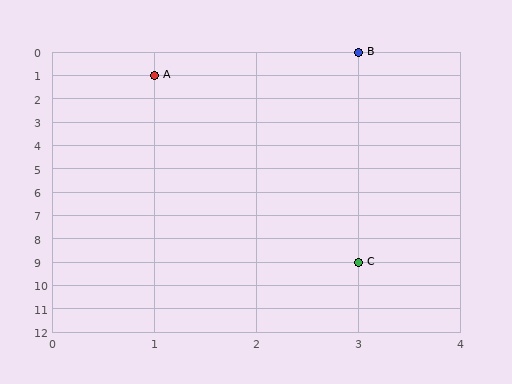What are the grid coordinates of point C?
Point C is at grid coordinates (3, 9).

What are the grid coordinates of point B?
Point B is at grid coordinates (3, 0).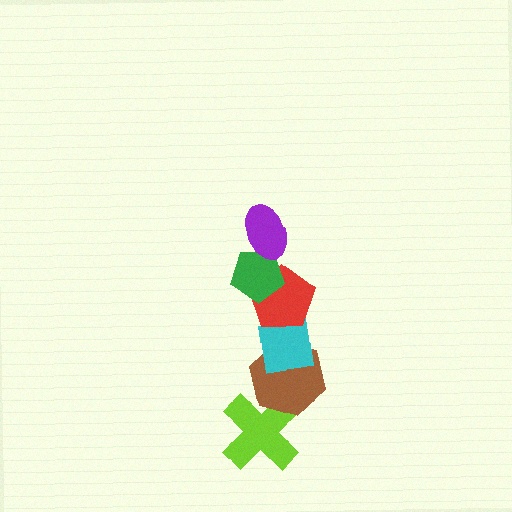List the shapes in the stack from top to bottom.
From top to bottom: the purple ellipse, the green pentagon, the red pentagon, the cyan square, the brown hexagon, the lime cross.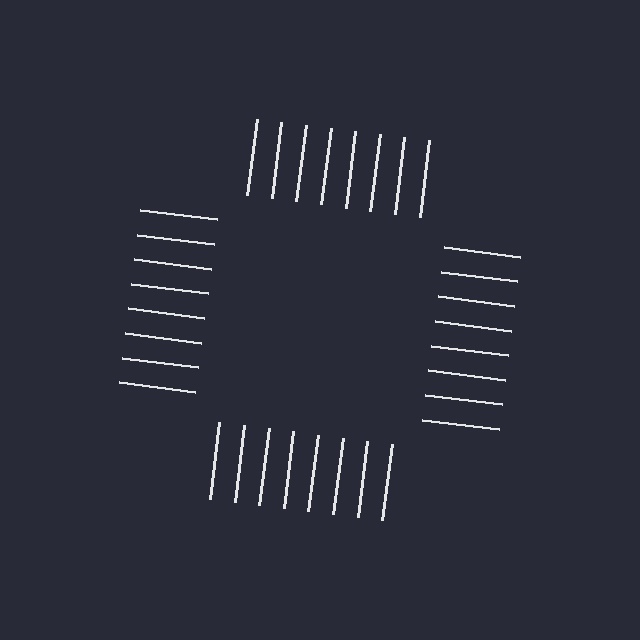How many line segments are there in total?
32 — 8 along each of the 4 edges.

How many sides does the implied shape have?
4 sides — the line-ends trace a square.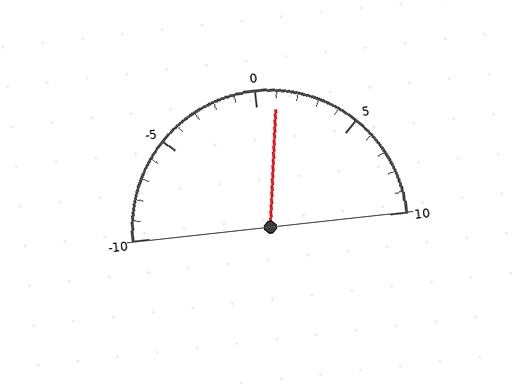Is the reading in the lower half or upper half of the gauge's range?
The reading is in the upper half of the range (-10 to 10).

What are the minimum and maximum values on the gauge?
The gauge ranges from -10 to 10.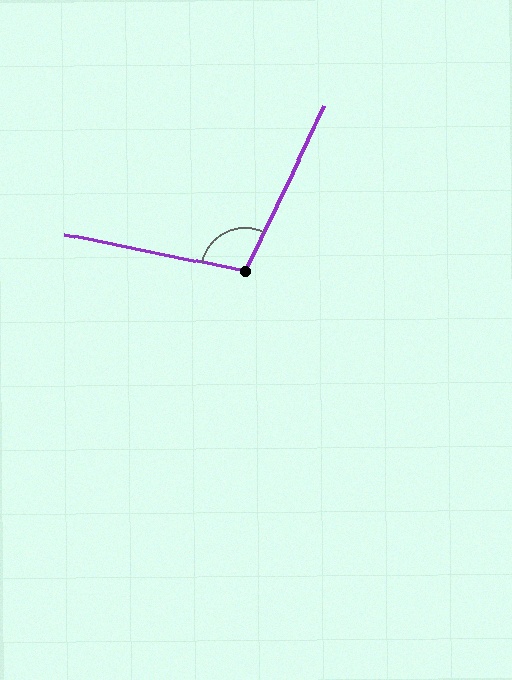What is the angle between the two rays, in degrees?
Approximately 104 degrees.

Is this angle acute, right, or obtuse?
It is obtuse.